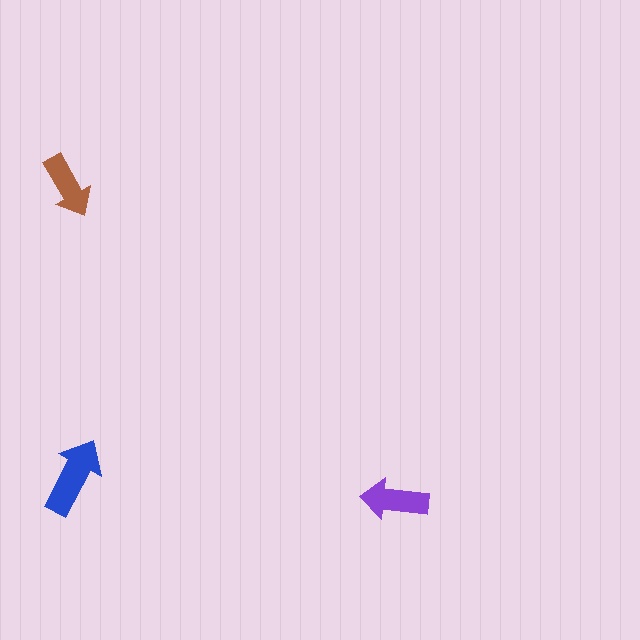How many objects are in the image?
There are 3 objects in the image.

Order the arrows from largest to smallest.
the blue one, the purple one, the brown one.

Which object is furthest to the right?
The purple arrow is rightmost.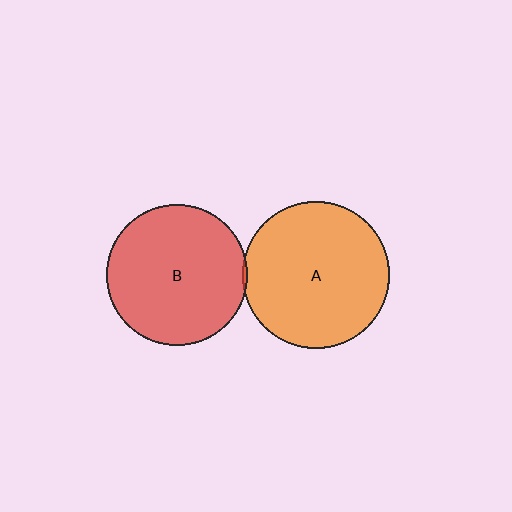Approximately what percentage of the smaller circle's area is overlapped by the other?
Approximately 5%.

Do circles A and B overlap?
Yes.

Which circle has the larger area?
Circle A (orange).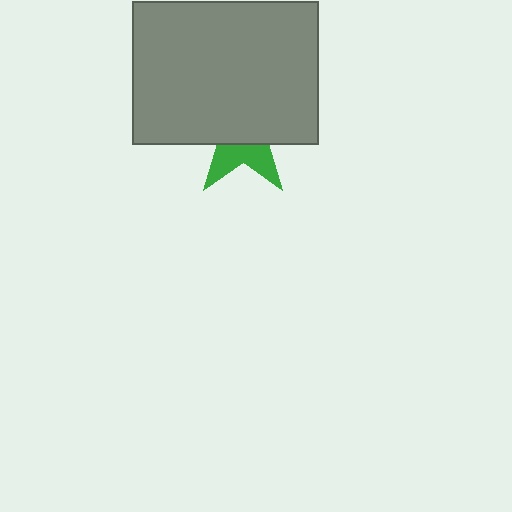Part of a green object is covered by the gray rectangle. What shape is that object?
It is a star.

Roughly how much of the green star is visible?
A small part of it is visible (roughly 34%).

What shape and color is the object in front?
The object in front is a gray rectangle.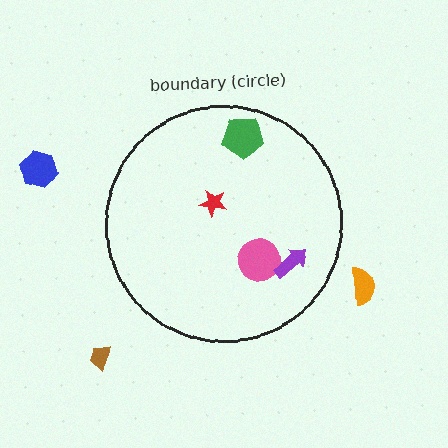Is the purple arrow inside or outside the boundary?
Inside.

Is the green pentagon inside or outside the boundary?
Inside.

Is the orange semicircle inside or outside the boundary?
Outside.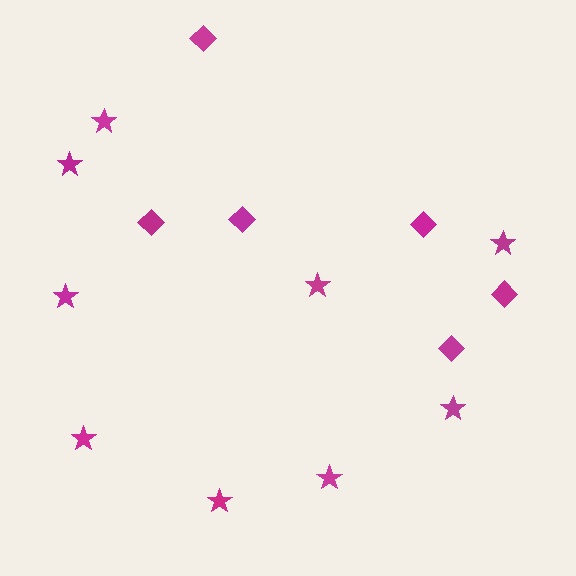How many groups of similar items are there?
There are 2 groups: one group of diamonds (6) and one group of stars (9).